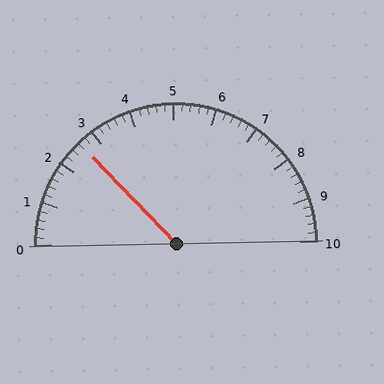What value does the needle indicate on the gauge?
The needle indicates approximately 2.6.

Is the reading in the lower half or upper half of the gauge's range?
The reading is in the lower half of the range (0 to 10).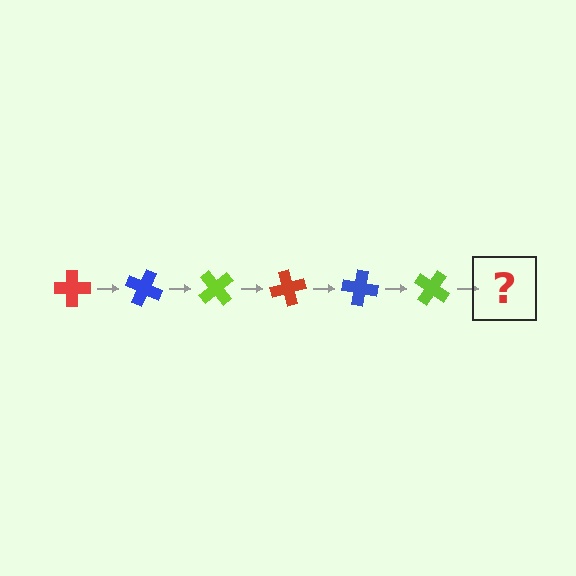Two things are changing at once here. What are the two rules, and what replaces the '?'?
The two rules are that it rotates 25 degrees each step and the color cycles through red, blue, and lime. The '?' should be a red cross, rotated 150 degrees from the start.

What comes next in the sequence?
The next element should be a red cross, rotated 150 degrees from the start.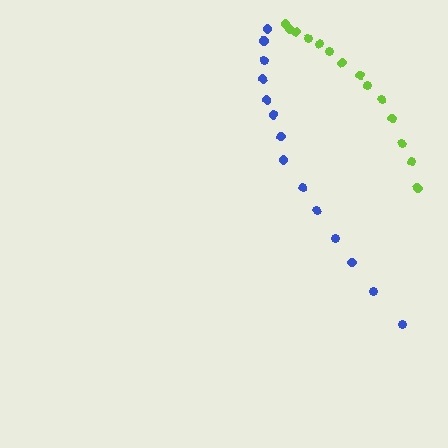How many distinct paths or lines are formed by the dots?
There are 2 distinct paths.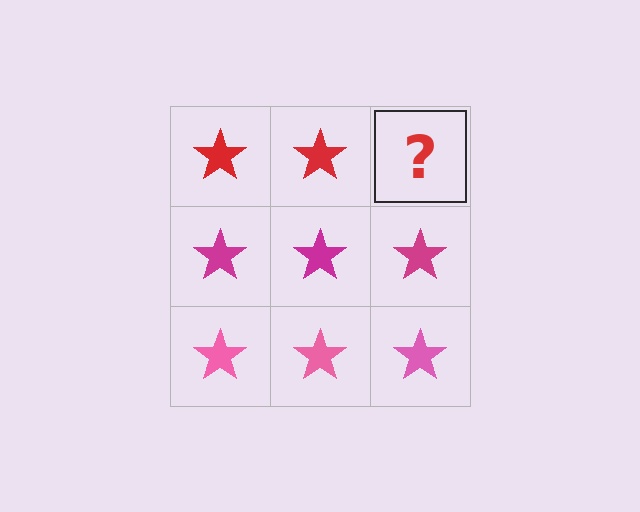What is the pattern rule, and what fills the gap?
The rule is that each row has a consistent color. The gap should be filled with a red star.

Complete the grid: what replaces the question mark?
The question mark should be replaced with a red star.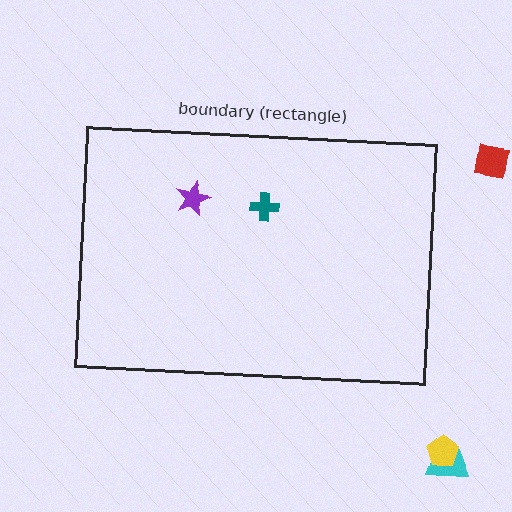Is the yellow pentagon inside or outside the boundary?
Outside.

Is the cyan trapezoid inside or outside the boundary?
Outside.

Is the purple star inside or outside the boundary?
Inside.